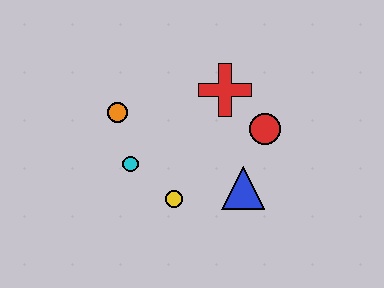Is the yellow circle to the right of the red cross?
No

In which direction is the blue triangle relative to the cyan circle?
The blue triangle is to the right of the cyan circle.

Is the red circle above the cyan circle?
Yes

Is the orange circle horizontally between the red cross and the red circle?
No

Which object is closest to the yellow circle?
The cyan circle is closest to the yellow circle.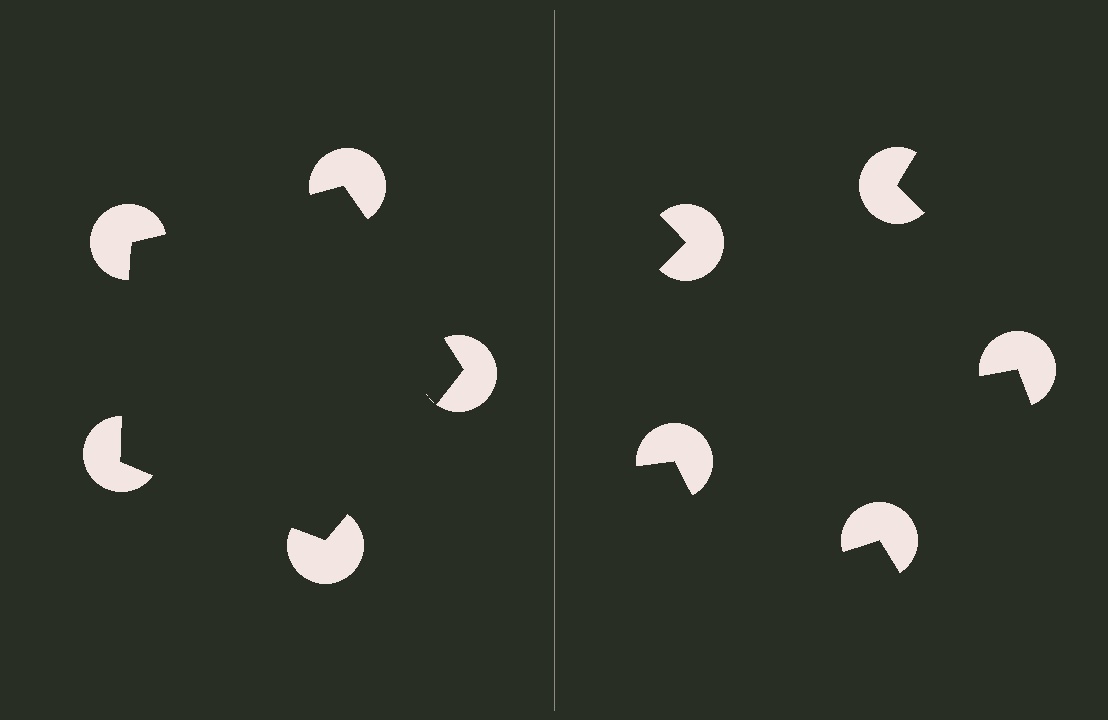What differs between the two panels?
The pac-man discs are positioned identically on both sides; only the wedge orientations differ. On the left they align to a pentagon; on the right they are misaligned.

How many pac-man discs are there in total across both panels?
10 — 5 on each side.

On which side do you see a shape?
An illusory pentagon appears on the left side. On the right side the wedge cuts are rotated, so no coherent shape forms.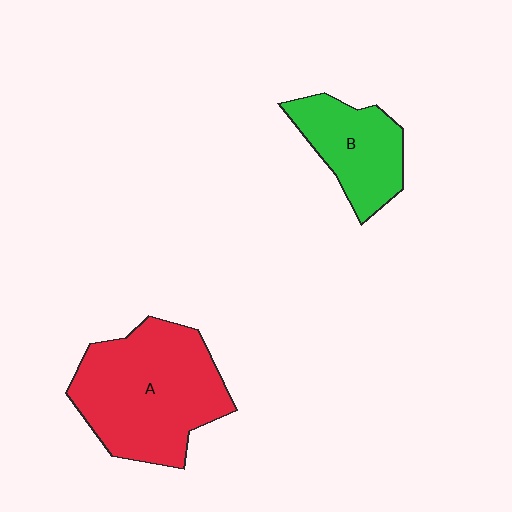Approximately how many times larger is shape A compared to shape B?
Approximately 1.9 times.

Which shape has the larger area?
Shape A (red).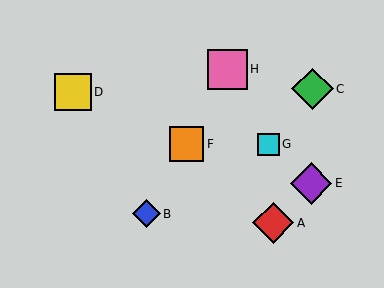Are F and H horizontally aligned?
No, F is at y≈144 and H is at y≈69.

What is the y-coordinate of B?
Object B is at y≈214.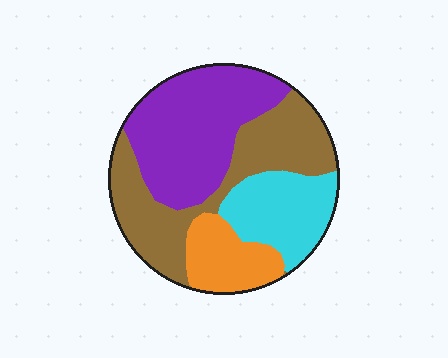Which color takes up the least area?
Orange, at roughly 15%.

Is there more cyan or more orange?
Cyan.